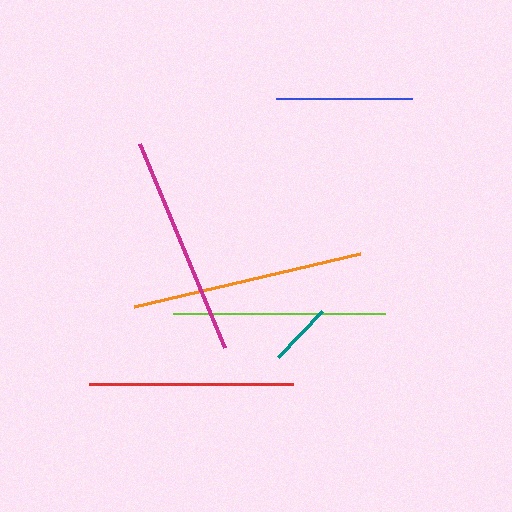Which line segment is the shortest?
The teal line is the shortest at approximately 63 pixels.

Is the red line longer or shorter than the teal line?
The red line is longer than the teal line.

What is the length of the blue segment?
The blue segment is approximately 135 pixels long.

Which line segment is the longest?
The orange line is the longest at approximately 232 pixels.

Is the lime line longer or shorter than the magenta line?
The magenta line is longer than the lime line.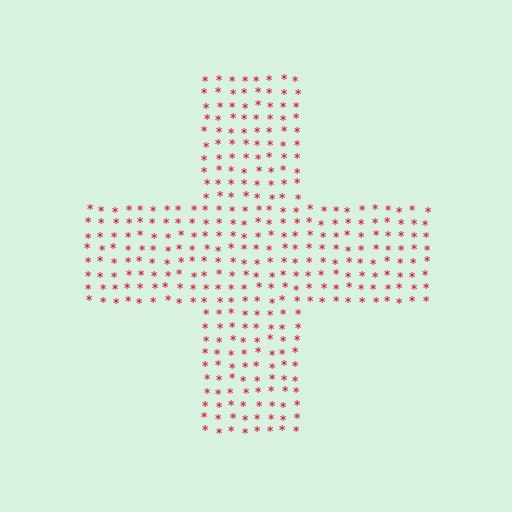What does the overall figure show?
The overall figure shows a cross.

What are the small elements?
The small elements are asterisks.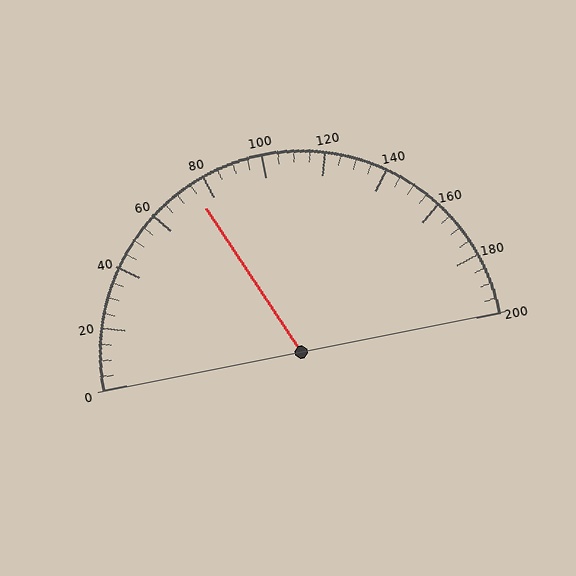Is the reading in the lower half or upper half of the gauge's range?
The reading is in the lower half of the range (0 to 200).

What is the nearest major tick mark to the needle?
The nearest major tick mark is 80.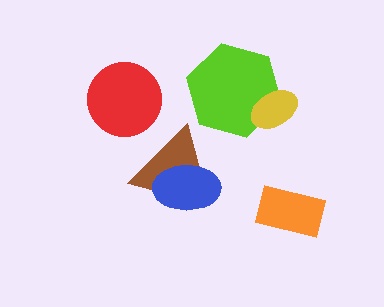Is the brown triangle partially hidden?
Yes, it is partially covered by another shape.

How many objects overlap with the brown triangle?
1 object overlaps with the brown triangle.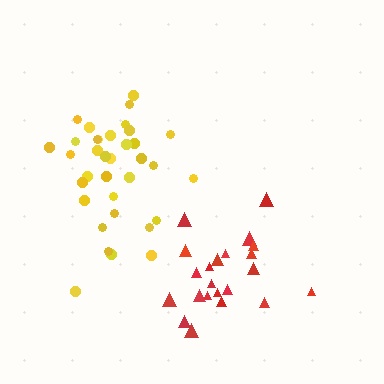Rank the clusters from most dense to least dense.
yellow, red.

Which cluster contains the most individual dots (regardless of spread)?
Yellow (35).